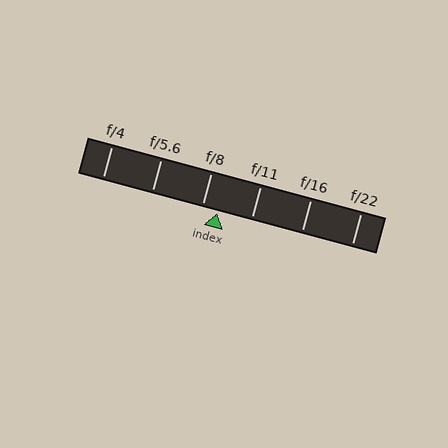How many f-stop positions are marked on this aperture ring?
There are 6 f-stop positions marked.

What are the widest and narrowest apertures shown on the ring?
The widest aperture shown is f/4 and the narrowest is f/22.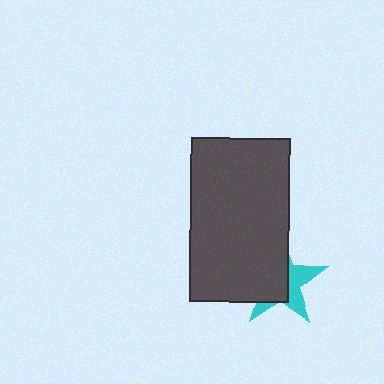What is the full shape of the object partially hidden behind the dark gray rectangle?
The partially hidden object is a cyan star.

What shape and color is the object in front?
The object in front is a dark gray rectangle.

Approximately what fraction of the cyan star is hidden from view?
Roughly 58% of the cyan star is hidden behind the dark gray rectangle.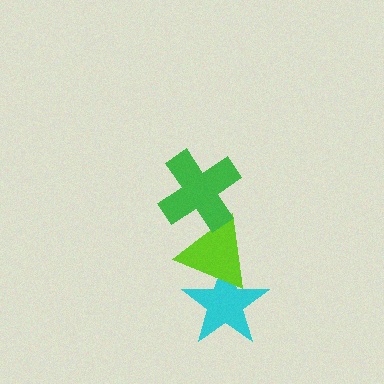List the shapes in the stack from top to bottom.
From top to bottom: the green cross, the lime triangle, the cyan star.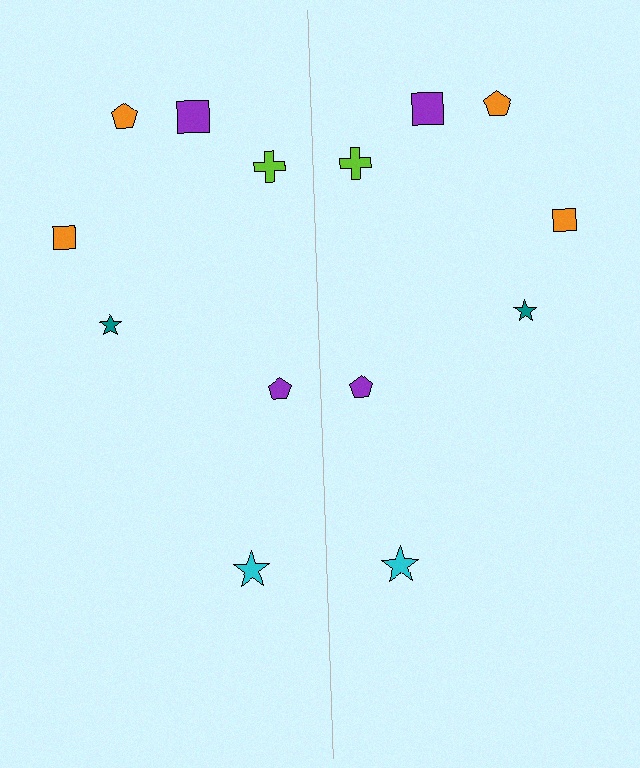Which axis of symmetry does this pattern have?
The pattern has a vertical axis of symmetry running through the center of the image.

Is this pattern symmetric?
Yes, this pattern has bilateral (reflection) symmetry.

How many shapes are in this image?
There are 14 shapes in this image.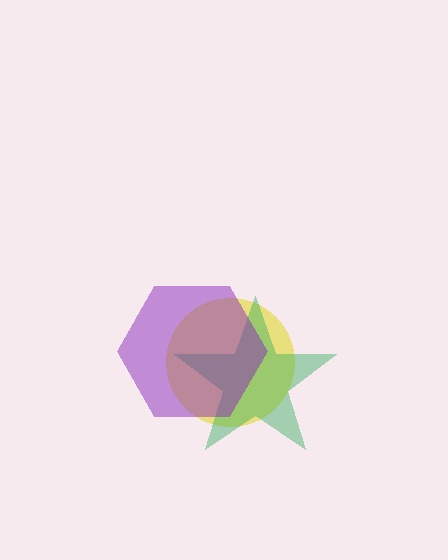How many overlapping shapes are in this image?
There are 3 overlapping shapes in the image.